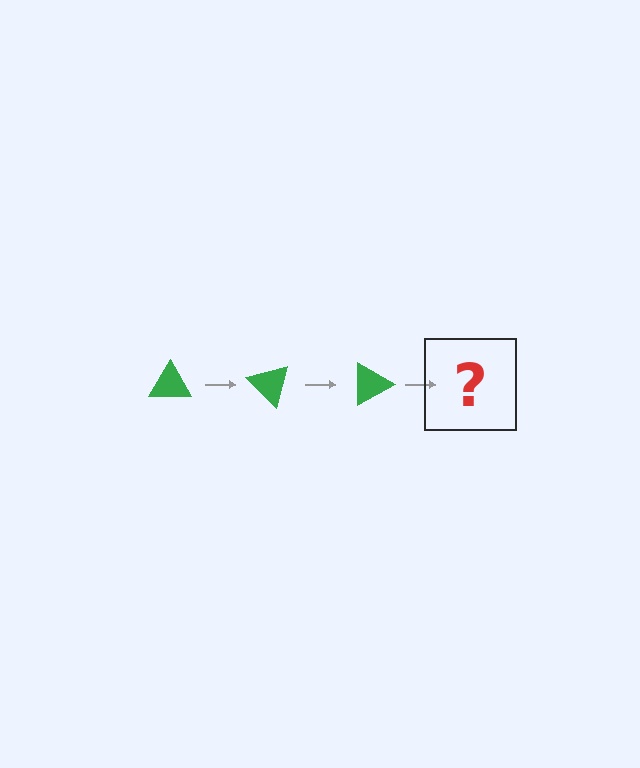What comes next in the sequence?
The next element should be a green triangle rotated 135 degrees.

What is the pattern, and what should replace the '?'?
The pattern is that the triangle rotates 45 degrees each step. The '?' should be a green triangle rotated 135 degrees.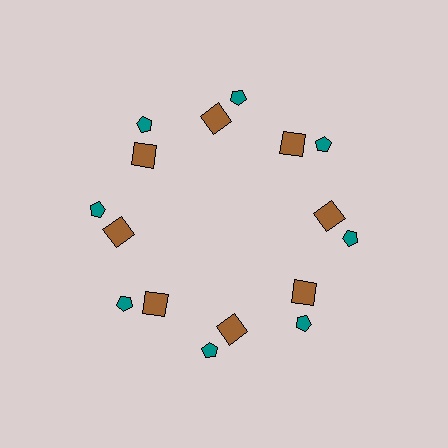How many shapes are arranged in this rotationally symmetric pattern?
There are 16 shapes, arranged in 8 groups of 2.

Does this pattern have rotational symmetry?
Yes, this pattern has 8-fold rotational symmetry. It looks the same after rotating 45 degrees around the center.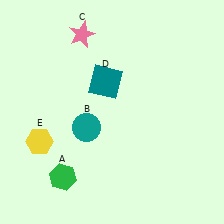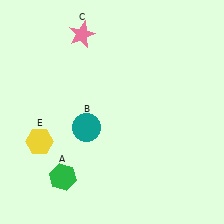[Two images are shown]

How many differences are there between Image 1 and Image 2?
There is 1 difference between the two images.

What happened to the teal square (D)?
The teal square (D) was removed in Image 2. It was in the top-left area of Image 1.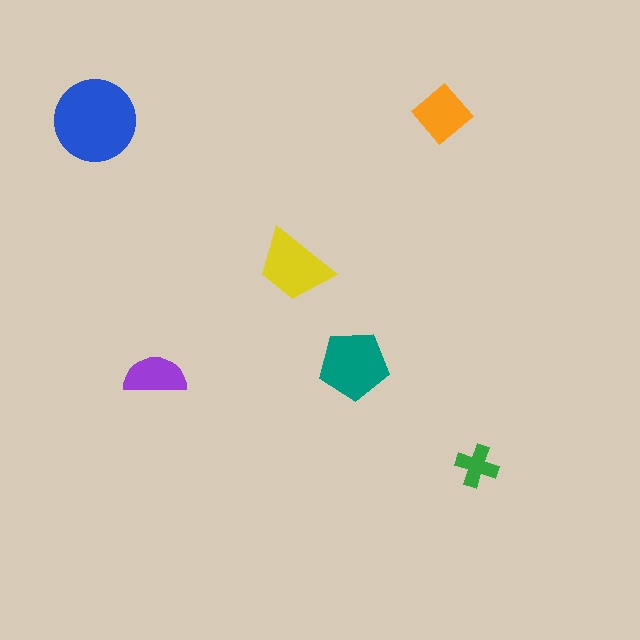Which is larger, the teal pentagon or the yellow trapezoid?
The teal pentagon.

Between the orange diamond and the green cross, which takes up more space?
The orange diamond.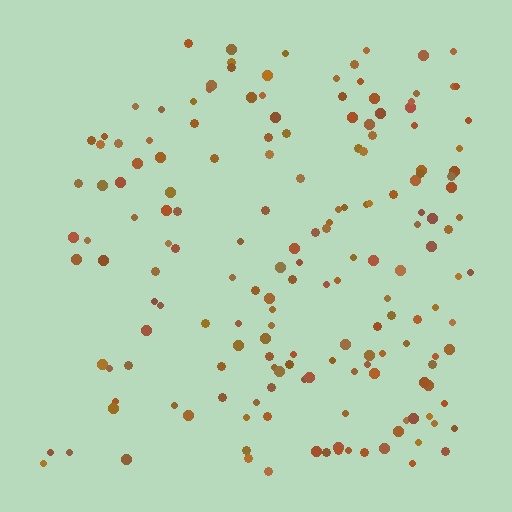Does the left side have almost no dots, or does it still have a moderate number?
Still a moderate number, just noticeably fewer than the right.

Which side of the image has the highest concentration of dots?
The right.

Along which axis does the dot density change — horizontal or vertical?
Horizontal.